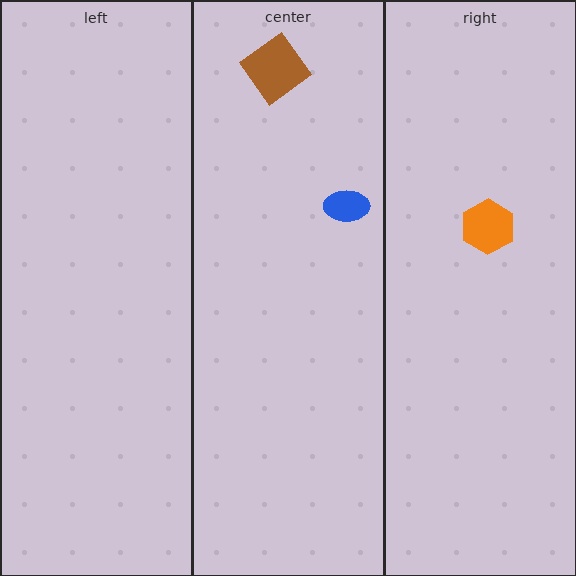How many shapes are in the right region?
1.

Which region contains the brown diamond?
The center region.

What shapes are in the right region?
The orange hexagon.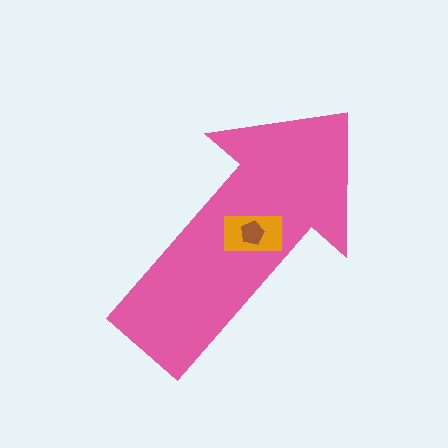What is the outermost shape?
The pink arrow.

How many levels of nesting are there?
3.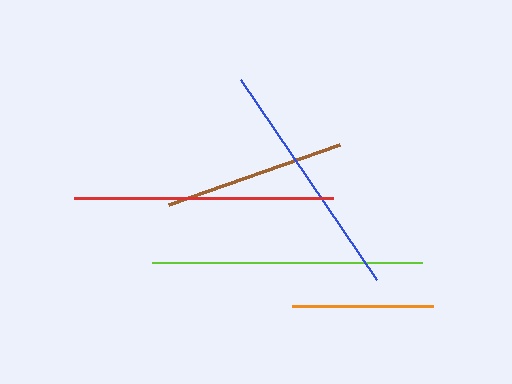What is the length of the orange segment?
The orange segment is approximately 140 pixels long.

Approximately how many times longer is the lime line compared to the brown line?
The lime line is approximately 1.5 times the length of the brown line.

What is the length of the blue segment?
The blue segment is approximately 243 pixels long.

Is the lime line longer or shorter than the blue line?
The lime line is longer than the blue line.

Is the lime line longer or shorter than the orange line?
The lime line is longer than the orange line.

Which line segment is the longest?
The lime line is the longest at approximately 270 pixels.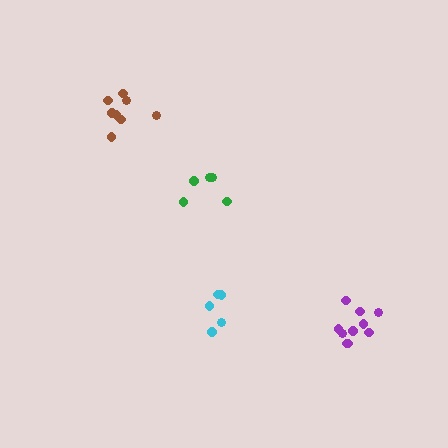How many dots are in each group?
Group 1: 5 dots, Group 2: 5 dots, Group 3: 8 dots, Group 4: 10 dots (28 total).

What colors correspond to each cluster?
The clusters are colored: green, cyan, brown, purple.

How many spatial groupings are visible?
There are 4 spatial groupings.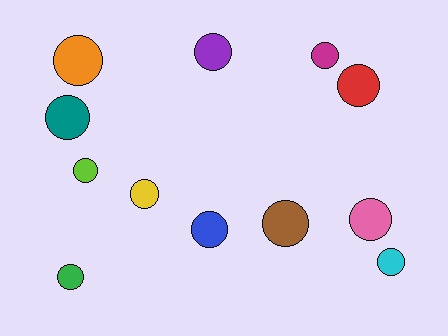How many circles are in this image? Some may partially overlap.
There are 12 circles.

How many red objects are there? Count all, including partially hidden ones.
There is 1 red object.